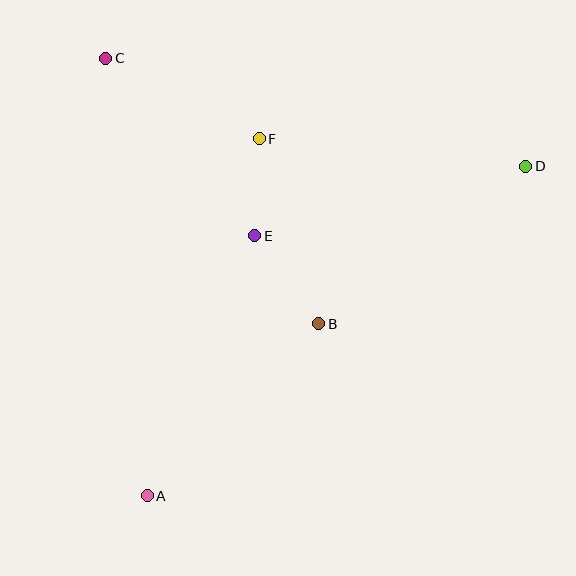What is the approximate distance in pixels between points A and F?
The distance between A and F is approximately 374 pixels.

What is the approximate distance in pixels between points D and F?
The distance between D and F is approximately 268 pixels.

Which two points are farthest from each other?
Points A and D are farthest from each other.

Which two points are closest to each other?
Points E and F are closest to each other.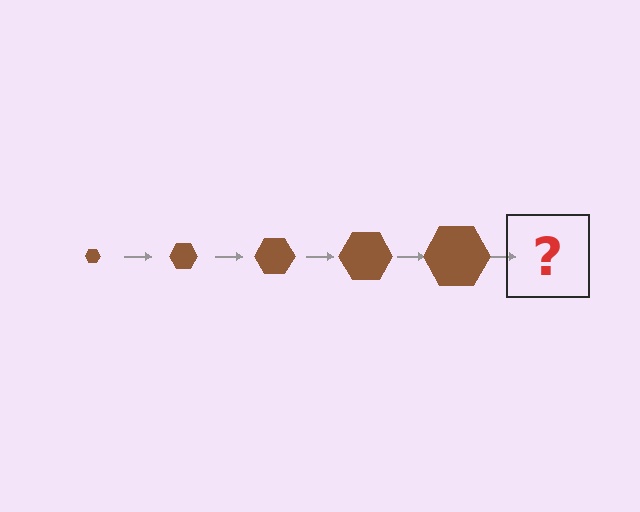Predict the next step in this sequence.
The next step is a brown hexagon, larger than the previous one.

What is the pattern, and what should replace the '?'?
The pattern is that the hexagon gets progressively larger each step. The '?' should be a brown hexagon, larger than the previous one.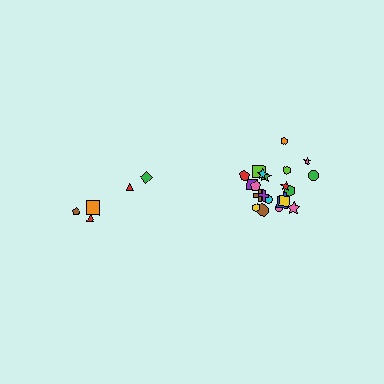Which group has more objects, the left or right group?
The right group.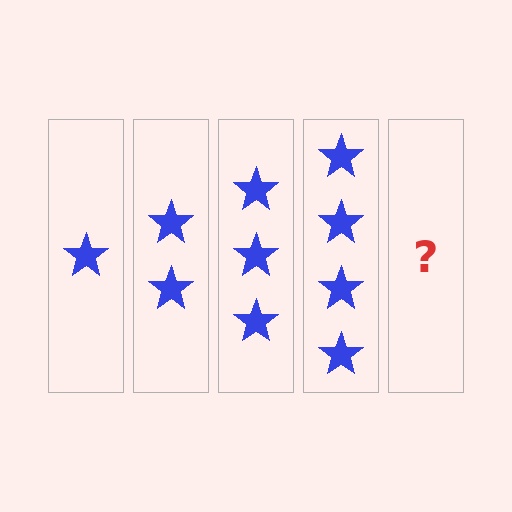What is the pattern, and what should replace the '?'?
The pattern is that each step adds one more star. The '?' should be 5 stars.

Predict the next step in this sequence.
The next step is 5 stars.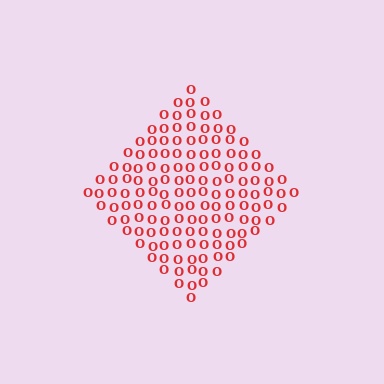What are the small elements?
The small elements are letter O's.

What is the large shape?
The large shape is a diamond.